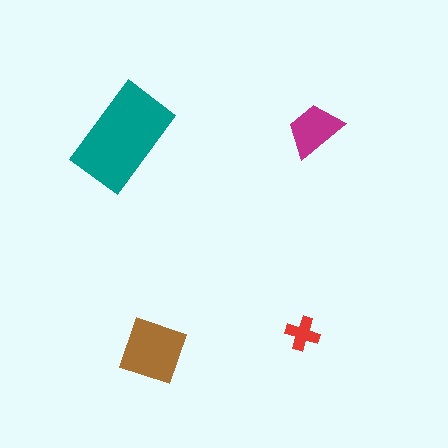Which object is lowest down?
The brown diamond is bottommost.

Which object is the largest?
The teal rectangle.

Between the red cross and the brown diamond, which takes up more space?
The brown diamond.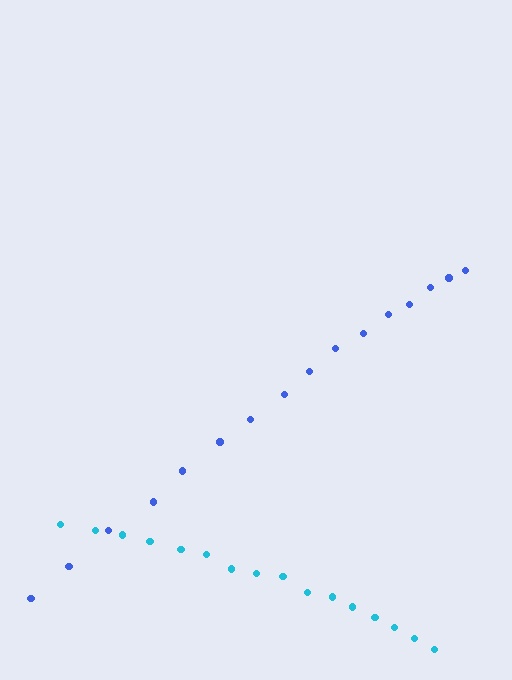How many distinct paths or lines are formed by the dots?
There are 2 distinct paths.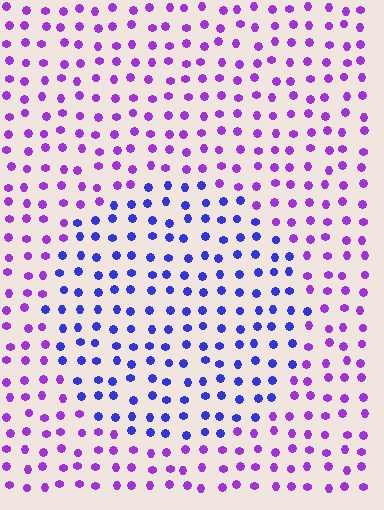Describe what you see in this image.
The image is filled with small purple elements in a uniform arrangement. A circle-shaped region is visible where the elements are tinted to a slightly different hue, forming a subtle color boundary.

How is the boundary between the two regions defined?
The boundary is defined purely by a slight shift in hue (about 42 degrees). Spacing, size, and orientation are identical on both sides.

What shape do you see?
I see a circle.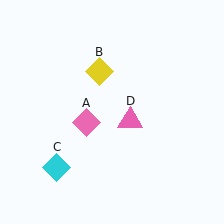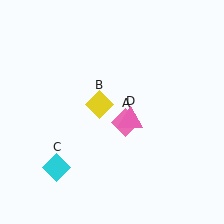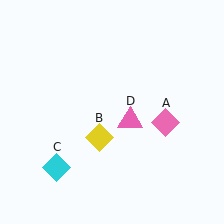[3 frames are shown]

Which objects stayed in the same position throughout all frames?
Cyan diamond (object C) and pink triangle (object D) remained stationary.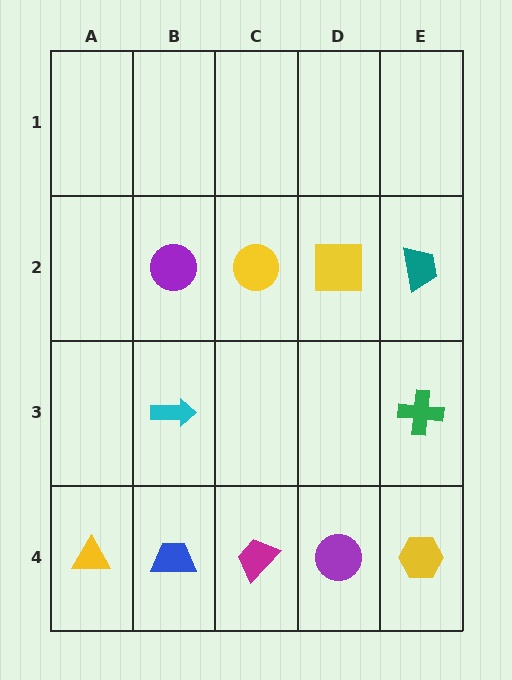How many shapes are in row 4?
5 shapes.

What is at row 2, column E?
A teal trapezoid.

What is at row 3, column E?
A green cross.